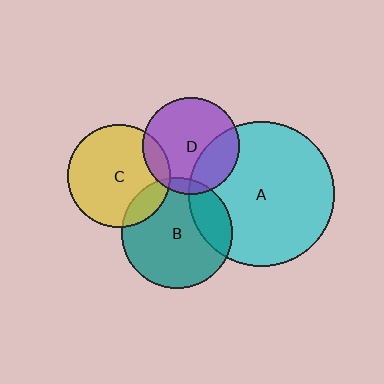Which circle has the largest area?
Circle A (cyan).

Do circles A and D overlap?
Yes.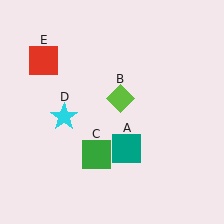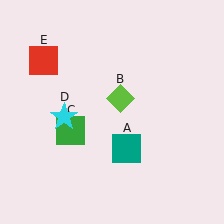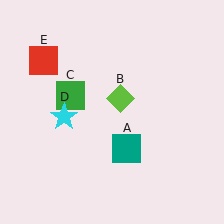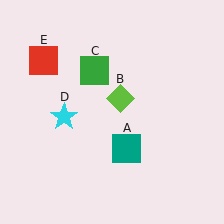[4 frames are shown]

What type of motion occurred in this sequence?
The green square (object C) rotated clockwise around the center of the scene.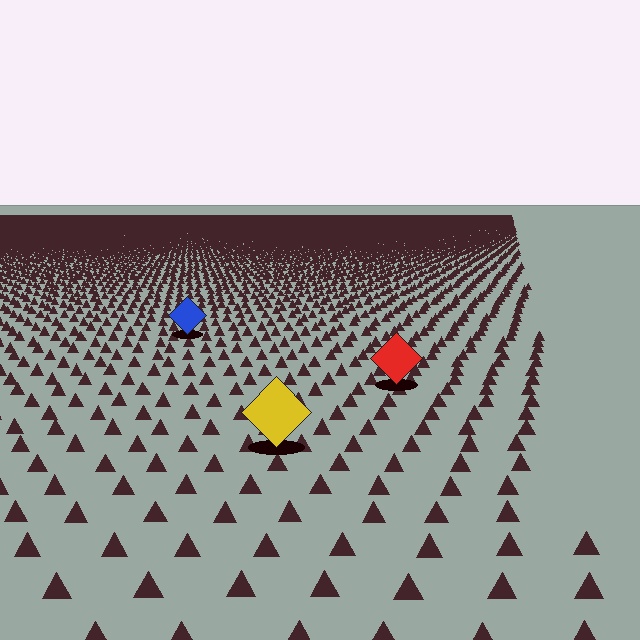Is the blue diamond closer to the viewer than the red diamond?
No. The red diamond is closer — you can tell from the texture gradient: the ground texture is coarser near it.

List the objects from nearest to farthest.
From nearest to farthest: the yellow diamond, the red diamond, the blue diamond.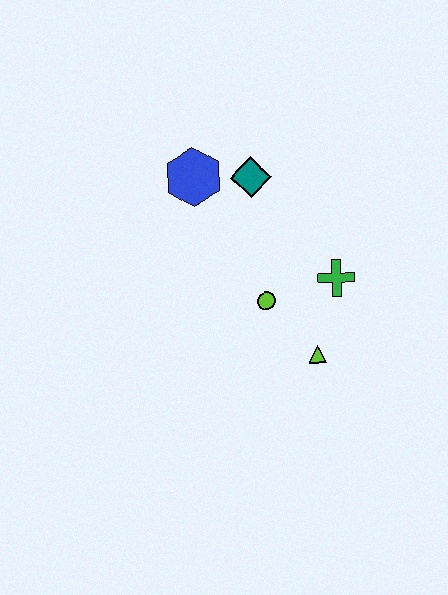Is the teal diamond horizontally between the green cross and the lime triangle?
No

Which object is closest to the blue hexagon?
The teal diamond is closest to the blue hexagon.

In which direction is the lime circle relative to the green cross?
The lime circle is to the left of the green cross.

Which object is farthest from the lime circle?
The blue hexagon is farthest from the lime circle.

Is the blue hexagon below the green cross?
No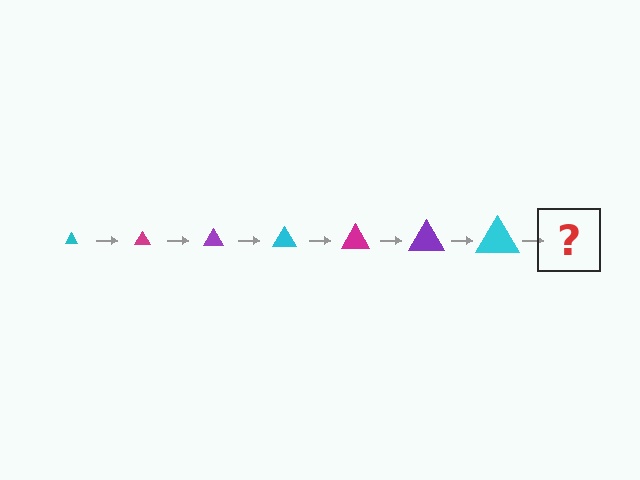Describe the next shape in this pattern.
It should be a magenta triangle, larger than the previous one.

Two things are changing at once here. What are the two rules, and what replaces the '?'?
The two rules are that the triangle grows larger each step and the color cycles through cyan, magenta, and purple. The '?' should be a magenta triangle, larger than the previous one.